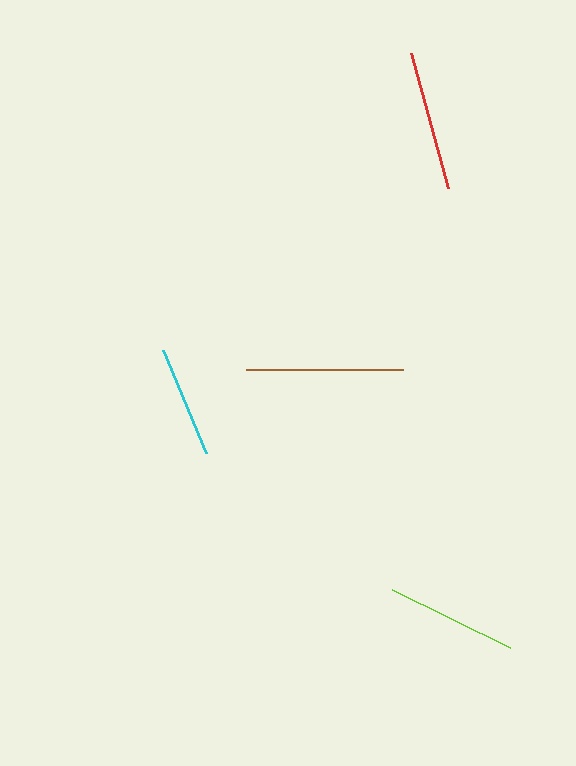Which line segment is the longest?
The brown line is the longest at approximately 157 pixels.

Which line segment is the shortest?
The cyan line is the shortest at approximately 111 pixels.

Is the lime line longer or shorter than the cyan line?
The lime line is longer than the cyan line.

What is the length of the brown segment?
The brown segment is approximately 157 pixels long.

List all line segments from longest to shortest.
From longest to shortest: brown, red, lime, cyan.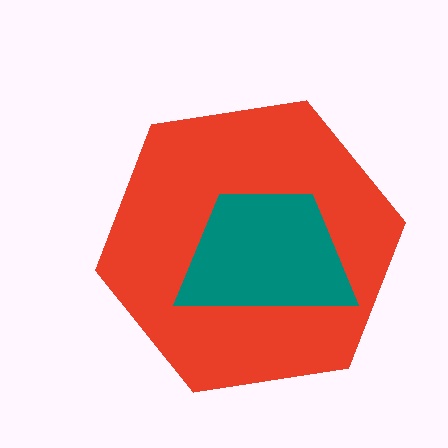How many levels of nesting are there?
2.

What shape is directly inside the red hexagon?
The teal trapezoid.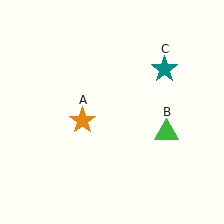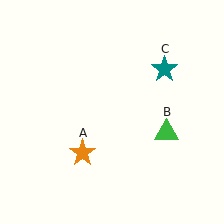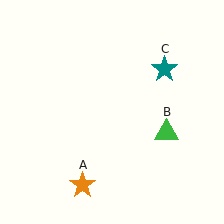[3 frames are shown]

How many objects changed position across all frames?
1 object changed position: orange star (object A).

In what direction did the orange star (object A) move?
The orange star (object A) moved down.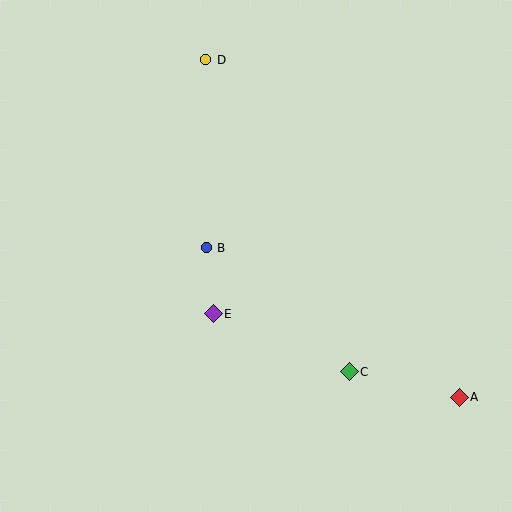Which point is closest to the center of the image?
Point B at (206, 248) is closest to the center.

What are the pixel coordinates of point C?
Point C is at (349, 372).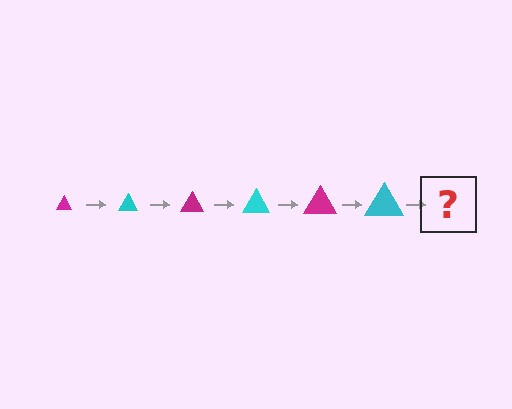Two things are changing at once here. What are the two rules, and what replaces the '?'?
The two rules are that the triangle grows larger each step and the color cycles through magenta and cyan. The '?' should be a magenta triangle, larger than the previous one.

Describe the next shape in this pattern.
It should be a magenta triangle, larger than the previous one.